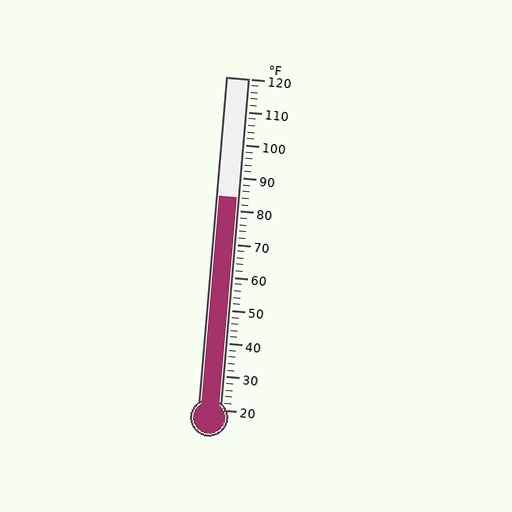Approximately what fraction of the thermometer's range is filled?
The thermometer is filled to approximately 65% of its range.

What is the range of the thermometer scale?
The thermometer scale ranges from 20°F to 120°F.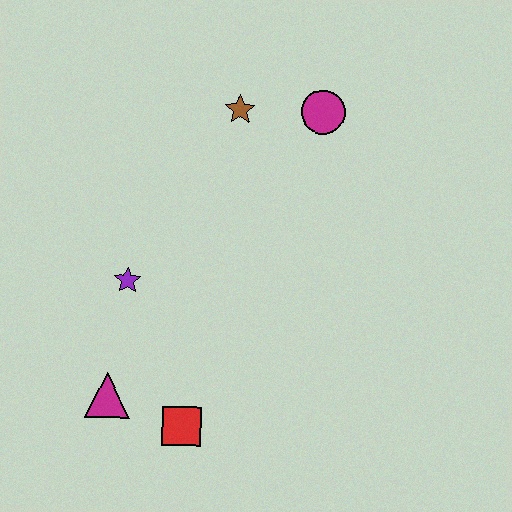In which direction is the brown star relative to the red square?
The brown star is above the red square.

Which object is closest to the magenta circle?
The brown star is closest to the magenta circle.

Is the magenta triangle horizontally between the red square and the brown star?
No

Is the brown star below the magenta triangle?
No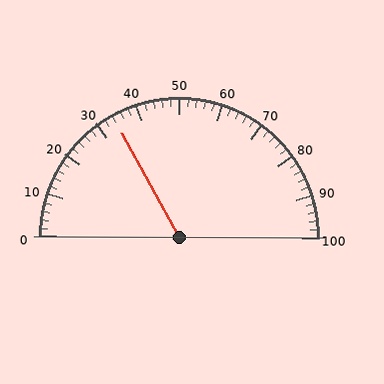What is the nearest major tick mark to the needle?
The nearest major tick mark is 30.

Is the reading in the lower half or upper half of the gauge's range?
The reading is in the lower half of the range (0 to 100).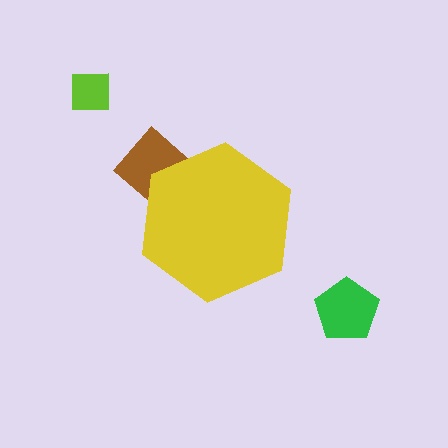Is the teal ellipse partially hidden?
Yes, the teal ellipse is partially hidden behind the yellow hexagon.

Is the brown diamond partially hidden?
Yes, the brown diamond is partially hidden behind the yellow hexagon.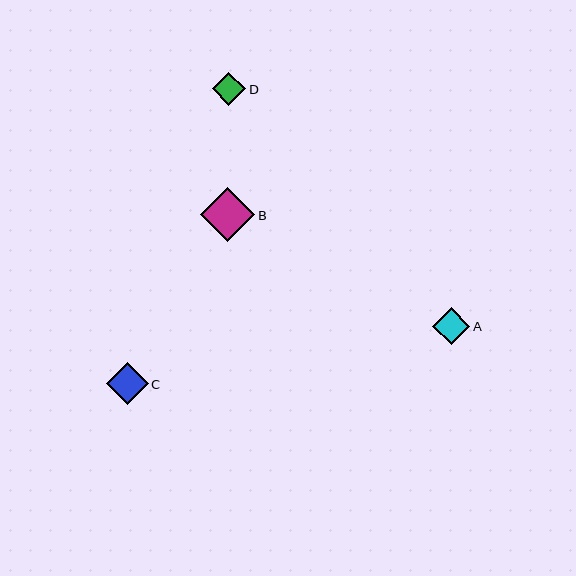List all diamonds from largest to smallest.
From largest to smallest: B, C, A, D.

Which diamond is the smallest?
Diamond D is the smallest with a size of approximately 33 pixels.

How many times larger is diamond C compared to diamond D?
Diamond C is approximately 1.3 times the size of diamond D.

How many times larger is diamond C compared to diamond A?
Diamond C is approximately 1.1 times the size of diamond A.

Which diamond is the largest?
Diamond B is the largest with a size of approximately 55 pixels.